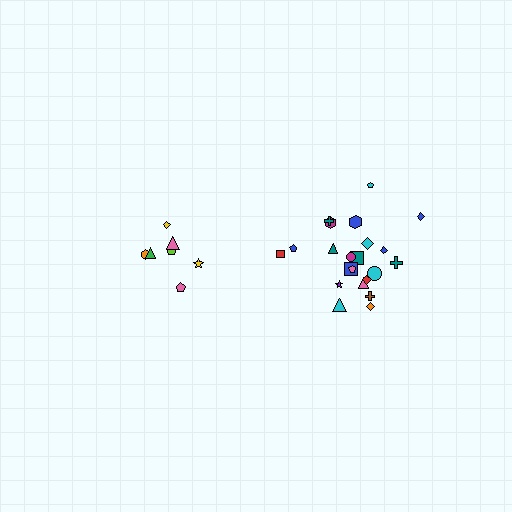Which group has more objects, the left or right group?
The right group.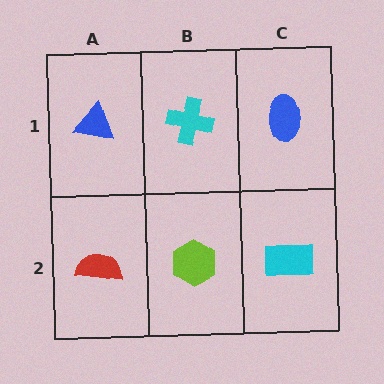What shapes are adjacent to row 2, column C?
A blue ellipse (row 1, column C), a lime hexagon (row 2, column B).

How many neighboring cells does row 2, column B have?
3.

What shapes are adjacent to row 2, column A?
A blue triangle (row 1, column A), a lime hexagon (row 2, column B).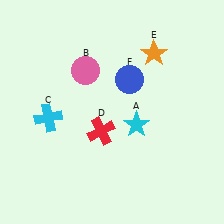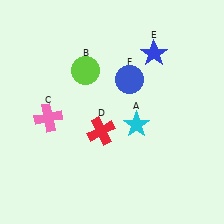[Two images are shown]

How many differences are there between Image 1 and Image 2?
There are 3 differences between the two images.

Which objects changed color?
B changed from pink to lime. C changed from cyan to pink. E changed from orange to blue.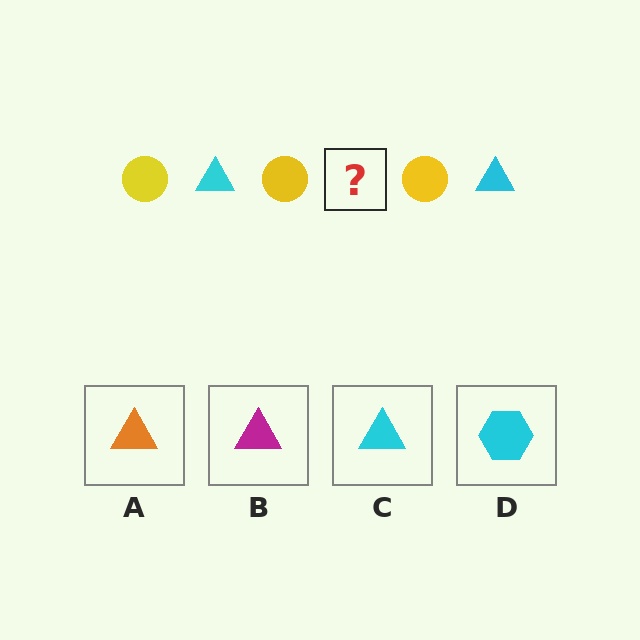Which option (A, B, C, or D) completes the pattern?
C.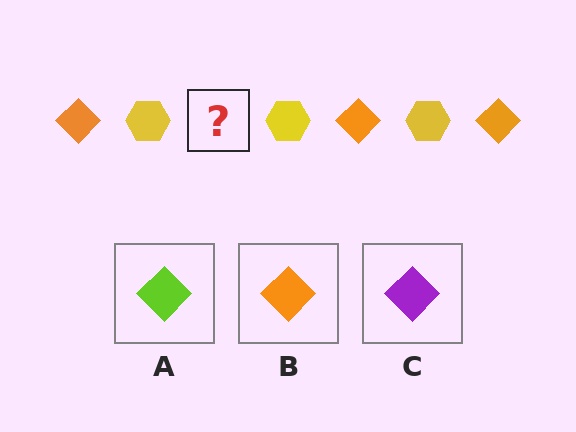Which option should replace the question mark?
Option B.